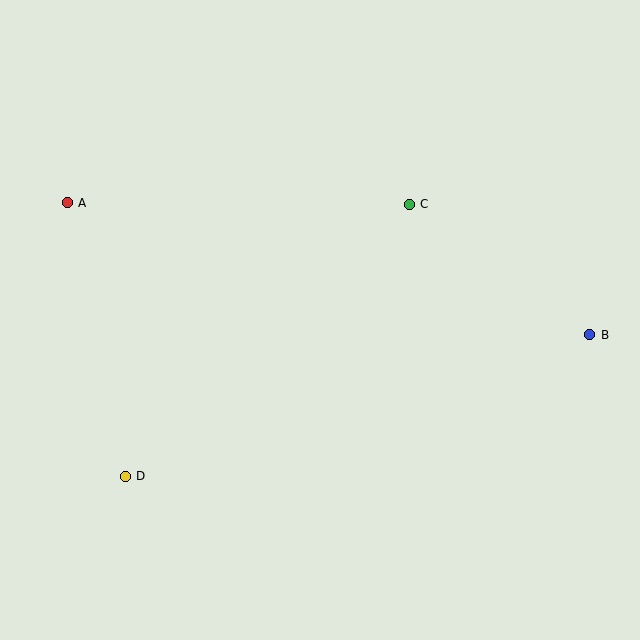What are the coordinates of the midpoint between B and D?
The midpoint between B and D is at (358, 405).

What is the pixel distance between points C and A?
The distance between C and A is 342 pixels.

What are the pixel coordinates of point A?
Point A is at (67, 203).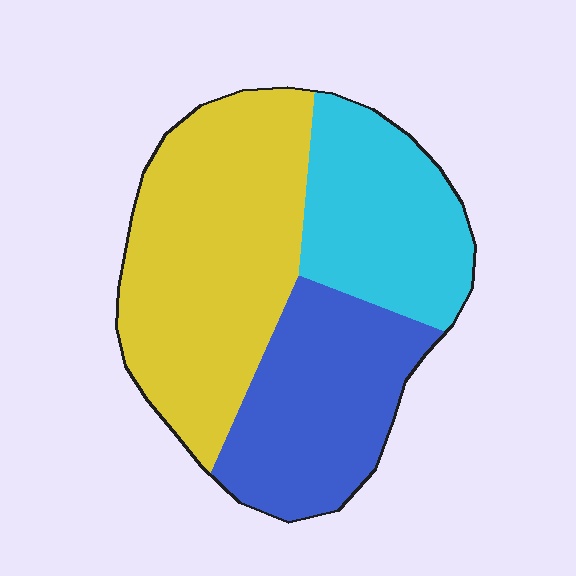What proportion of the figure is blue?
Blue takes up between a sixth and a third of the figure.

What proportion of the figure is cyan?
Cyan covers 26% of the figure.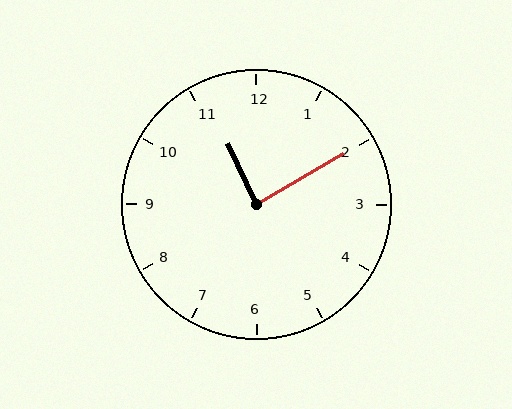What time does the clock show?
11:10.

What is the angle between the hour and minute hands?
Approximately 85 degrees.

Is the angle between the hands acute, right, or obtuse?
It is right.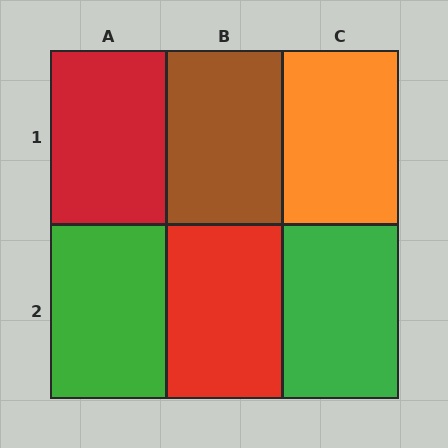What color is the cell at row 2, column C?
Green.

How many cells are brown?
1 cell is brown.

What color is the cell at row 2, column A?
Green.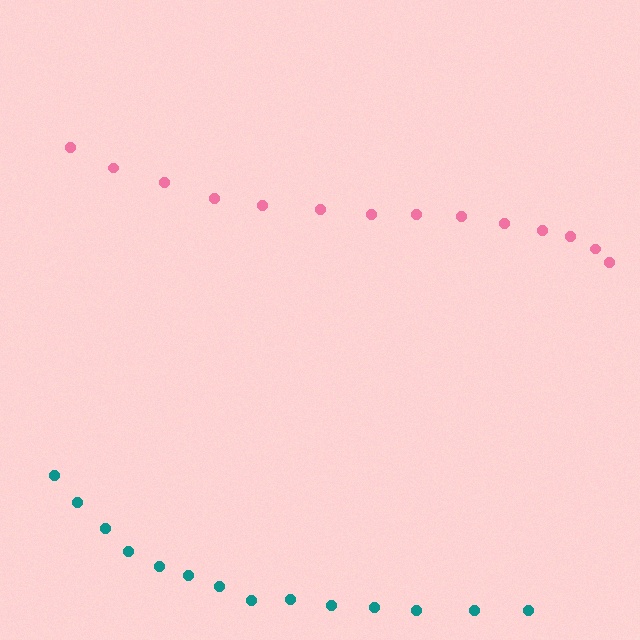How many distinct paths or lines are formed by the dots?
There are 2 distinct paths.